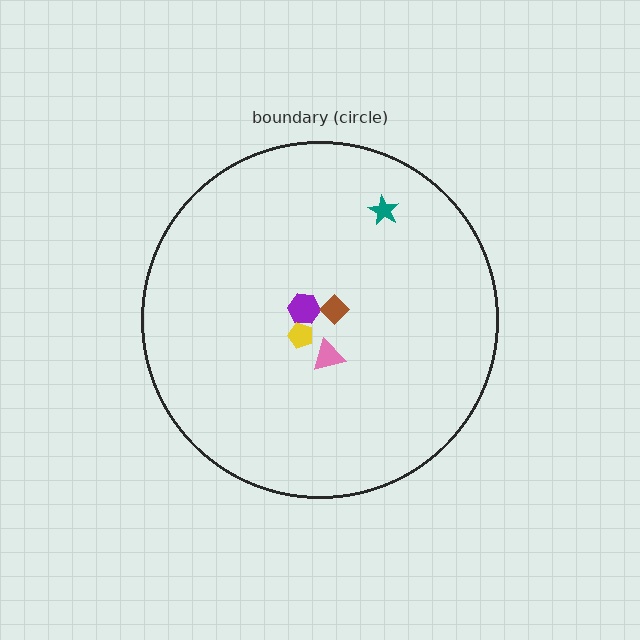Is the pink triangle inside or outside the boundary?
Inside.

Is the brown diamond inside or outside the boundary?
Inside.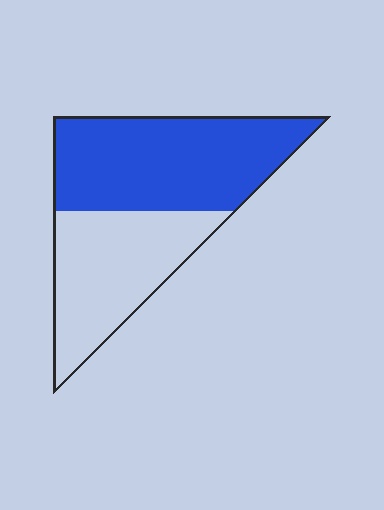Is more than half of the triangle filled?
Yes.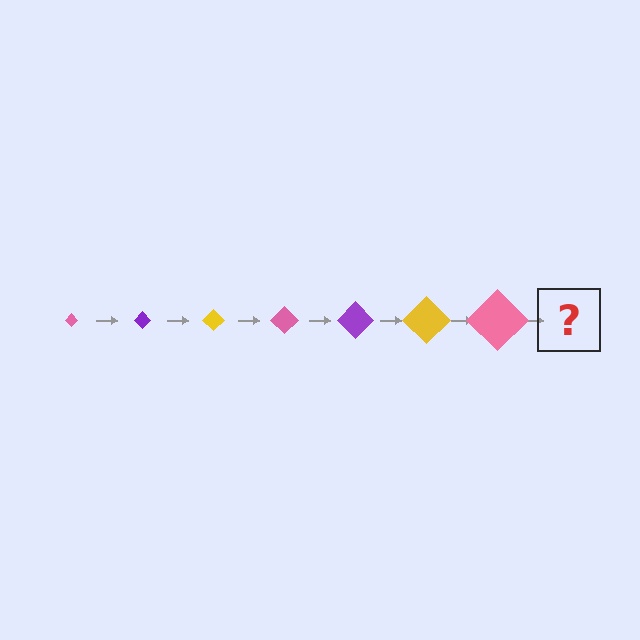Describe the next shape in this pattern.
It should be a purple diamond, larger than the previous one.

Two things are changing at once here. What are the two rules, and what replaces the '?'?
The two rules are that the diamond grows larger each step and the color cycles through pink, purple, and yellow. The '?' should be a purple diamond, larger than the previous one.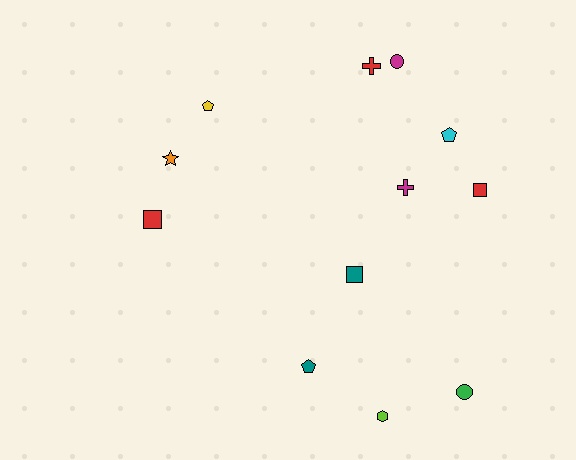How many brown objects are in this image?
There are no brown objects.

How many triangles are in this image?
There are no triangles.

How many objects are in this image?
There are 12 objects.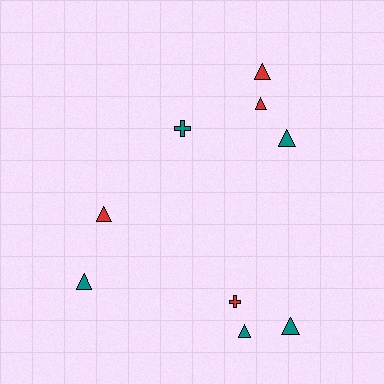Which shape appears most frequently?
Triangle, with 7 objects.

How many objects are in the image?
There are 9 objects.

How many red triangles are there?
There are 3 red triangles.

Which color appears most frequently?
Teal, with 5 objects.